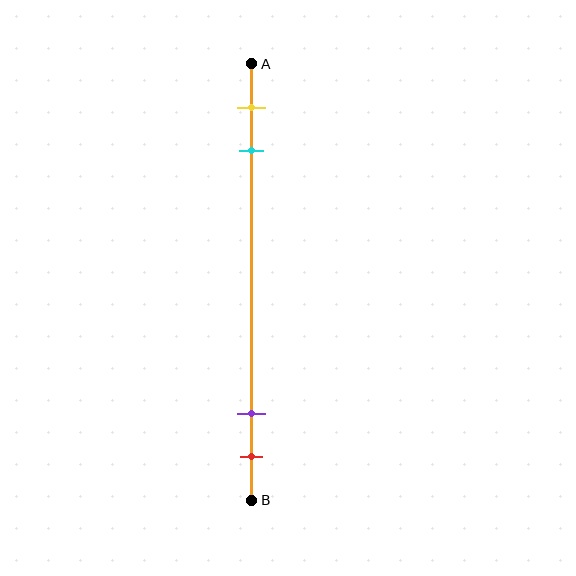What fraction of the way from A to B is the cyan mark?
The cyan mark is approximately 20% (0.2) of the way from A to B.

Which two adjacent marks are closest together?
The purple and red marks are the closest adjacent pair.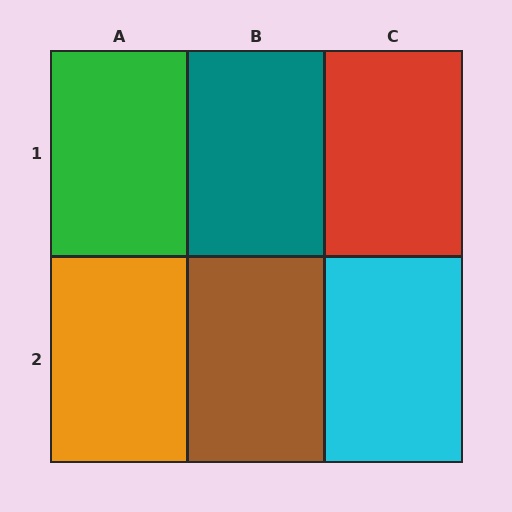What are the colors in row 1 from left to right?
Green, teal, red.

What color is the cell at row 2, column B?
Brown.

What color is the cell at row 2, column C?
Cyan.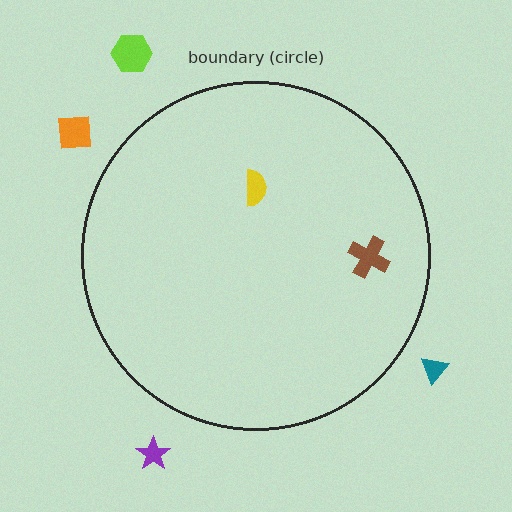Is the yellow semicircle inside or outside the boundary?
Inside.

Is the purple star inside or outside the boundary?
Outside.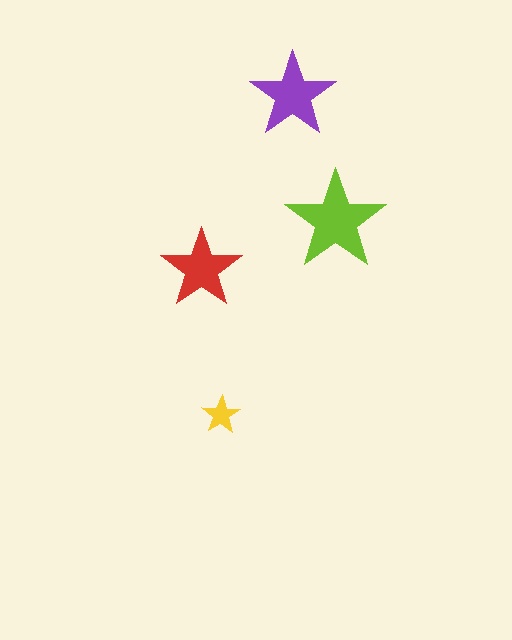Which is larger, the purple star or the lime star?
The lime one.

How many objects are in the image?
There are 4 objects in the image.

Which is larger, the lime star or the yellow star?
The lime one.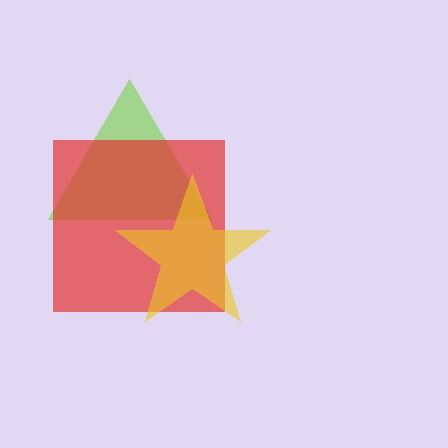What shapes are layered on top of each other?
The layered shapes are: a lime triangle, a red square, a yellow star.